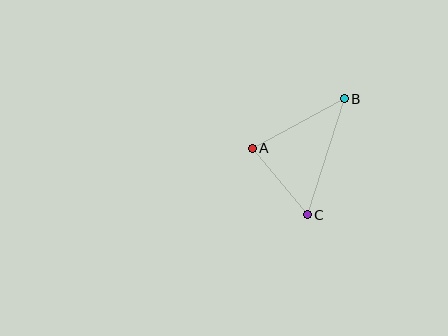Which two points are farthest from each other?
Points B and C are farthest from each other.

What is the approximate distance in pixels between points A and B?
The distance between A and B is approximately 104 pixels.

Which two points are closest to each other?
Points A and C are closest to each other.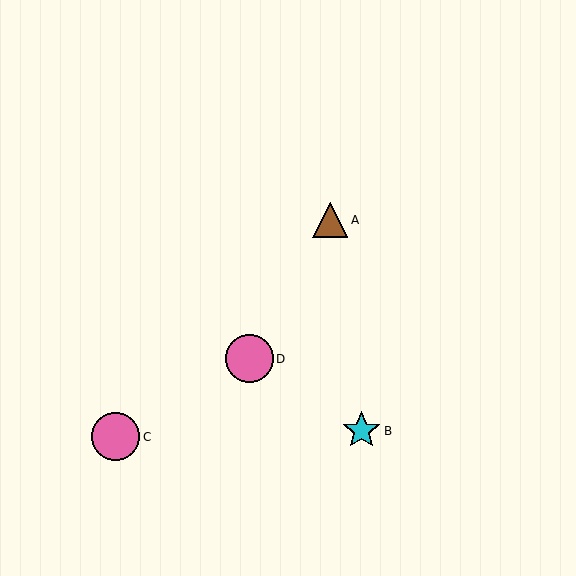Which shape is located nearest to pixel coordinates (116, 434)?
The pink circle (labeled C) at (116, 437) is nearest to that location.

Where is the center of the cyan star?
The center of the cyan star is at (362, 431).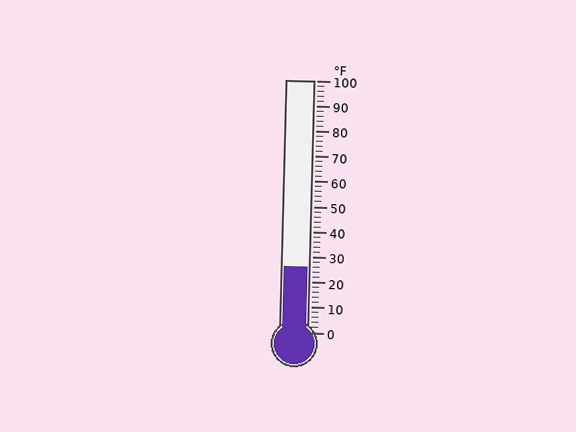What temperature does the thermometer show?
The thermometer shows approximately 26°F.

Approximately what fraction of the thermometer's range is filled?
The thermometer is filled to approximately 25% of its range.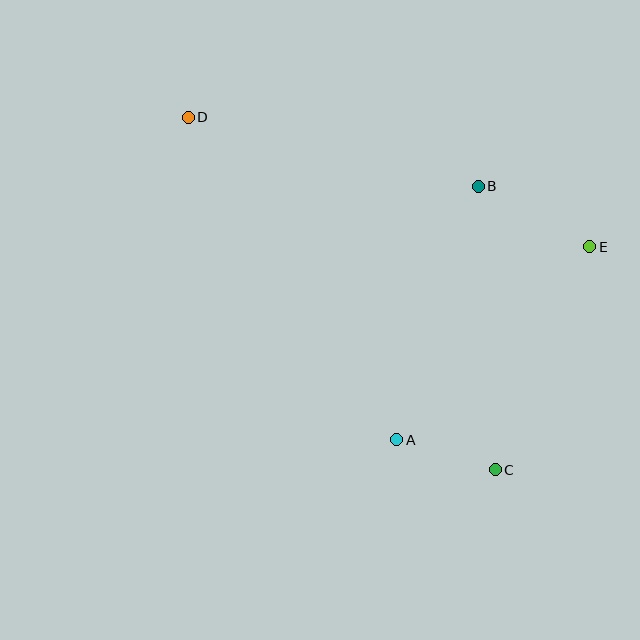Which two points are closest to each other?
Points A and C are closest to each other.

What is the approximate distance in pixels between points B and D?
The distance between B and D is approximately 298 pixels.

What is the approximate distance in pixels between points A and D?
The distance between A and D is approximately 384 pixels.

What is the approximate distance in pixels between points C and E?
The distance between C and E is approximately 242 pixels.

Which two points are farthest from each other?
Points C and D are farthest from each other.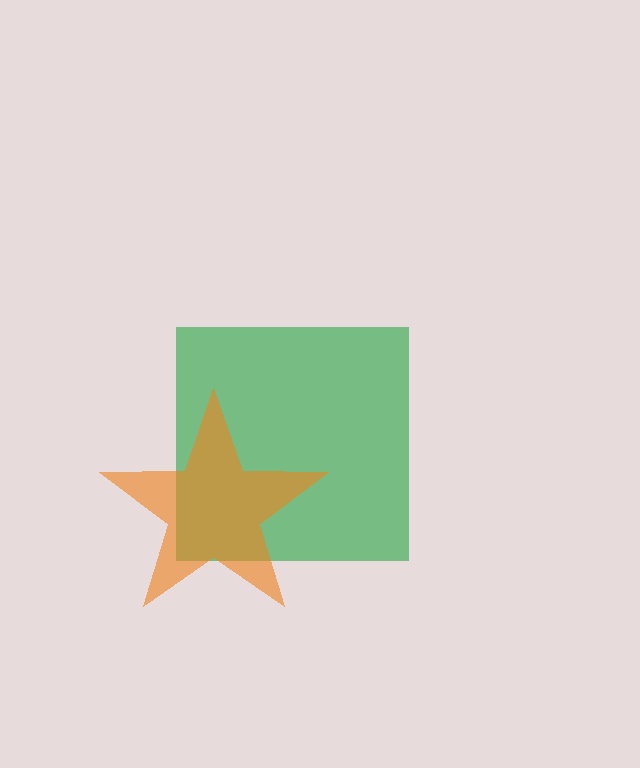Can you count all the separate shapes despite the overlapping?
Yes, there are 2 separate shapes.